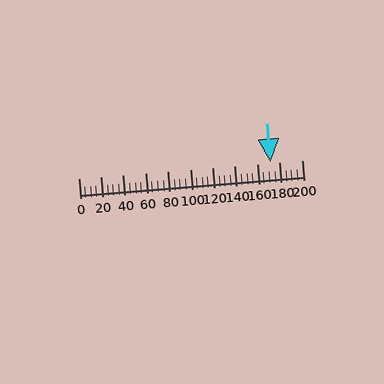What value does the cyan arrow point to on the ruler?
The cyan arrow points to approximately 172.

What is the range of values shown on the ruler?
The ruler shows values from 0 to 200.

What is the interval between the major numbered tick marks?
The major tick marks are spaced 20 units apart.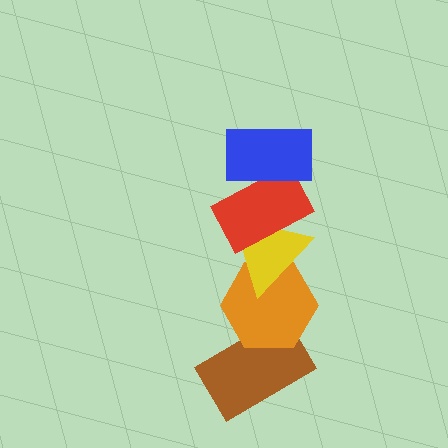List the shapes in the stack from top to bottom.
From top to bottom: the blue rectangle, the red rectangle, the yellow triangle, the orange hexagon, the brown rectangle.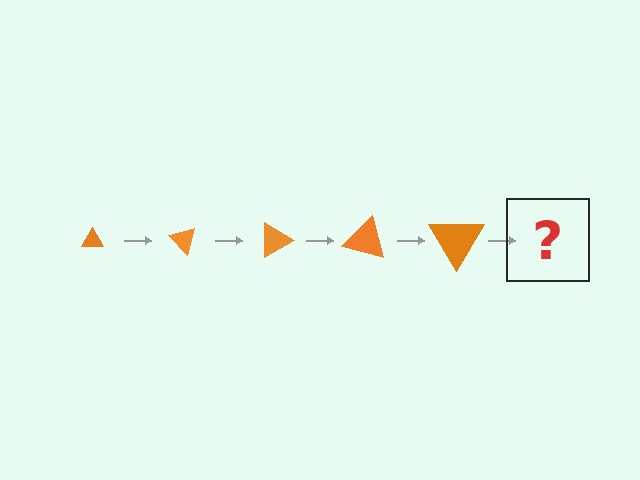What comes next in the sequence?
The next element should be a triangle, larger than the previous one and rotated 225 degrees from the start.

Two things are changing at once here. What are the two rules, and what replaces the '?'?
The two rules are that the triangle grows larger each step and it rotates 45 degrees each step. The '?' should be a triangle, larger than the previous one and rotated 225 degrees from the start.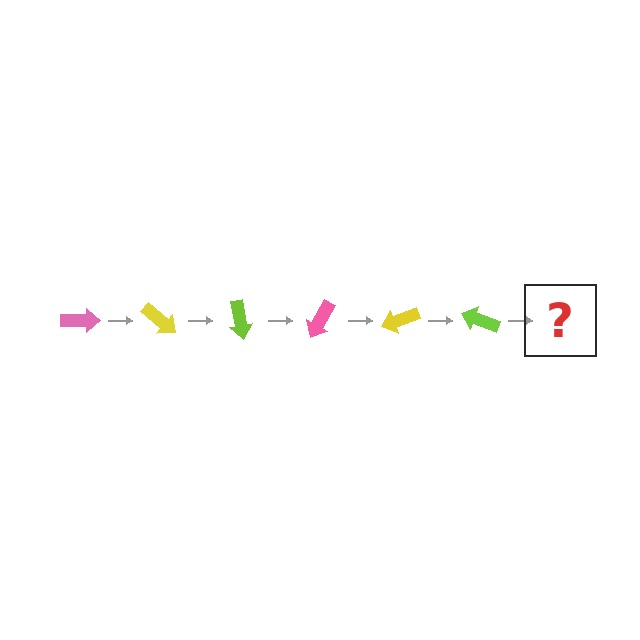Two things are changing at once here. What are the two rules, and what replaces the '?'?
The two rules are that it rotates 40 degrees each step and the color cycles through pink, yellow, and lime. The '?' should be a pink arrow, rotated 240 degrees from the start.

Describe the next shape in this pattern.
It should be a pink arrow, rotated 240 degrees from the start.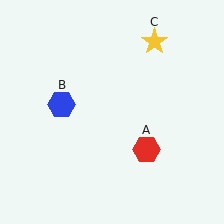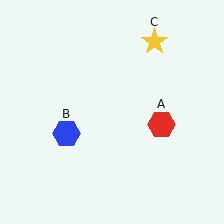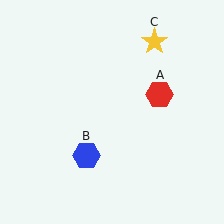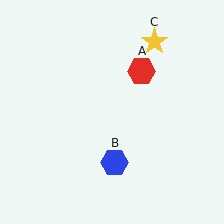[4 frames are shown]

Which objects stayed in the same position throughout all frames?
Yellow star (object C) remained stationary.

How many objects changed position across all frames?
2 objects changed position: red hexagon (object A), blue hexagon (object B).